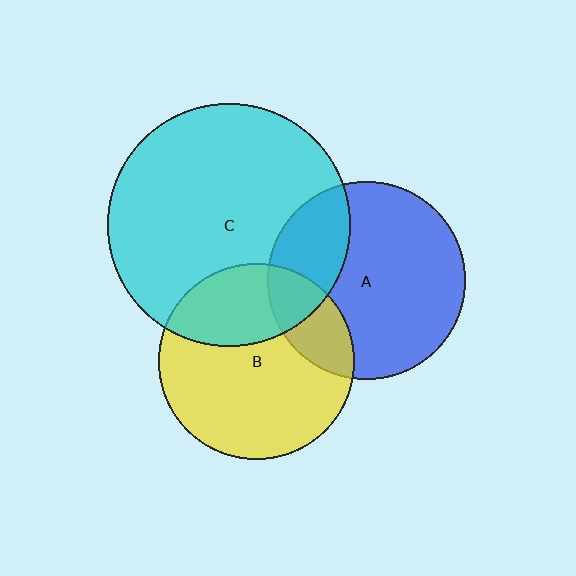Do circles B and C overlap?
Yes.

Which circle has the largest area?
Circle C (cyan).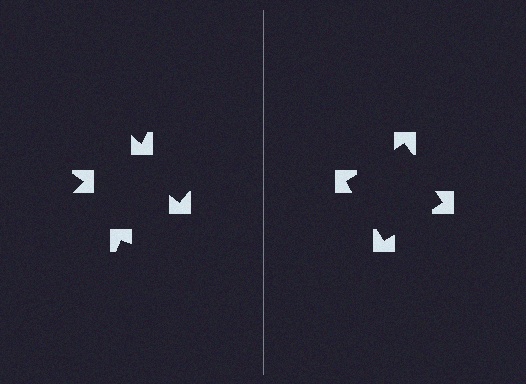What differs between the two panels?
The notched squares are positioned identically on both sides; only the wedge orientations differ. On the right they align to a square; on the left they are misaligned.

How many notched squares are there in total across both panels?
8 — 4 on each side.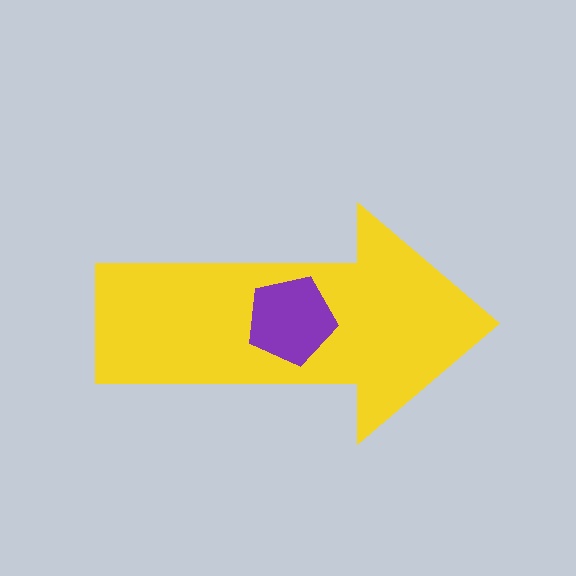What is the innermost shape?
The purple pentagon.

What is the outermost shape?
The yellow arrow.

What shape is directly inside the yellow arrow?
The purple pentagon.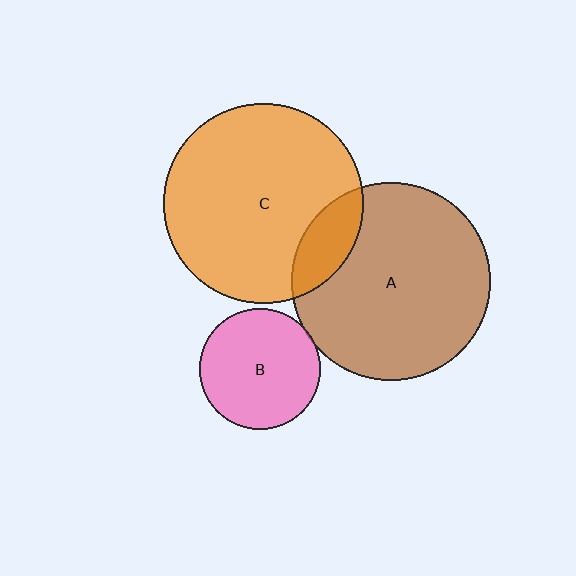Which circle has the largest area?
Circle C (orange).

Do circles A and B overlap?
Yes.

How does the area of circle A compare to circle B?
Approximately 2.7 times.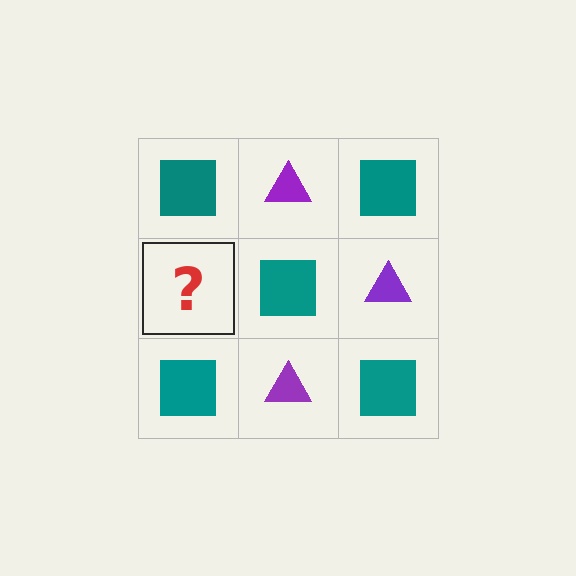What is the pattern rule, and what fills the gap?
The rule is that it alternates teal square and purple triangle in a checkerboard pattern. The gap should be filled with a purple triangle.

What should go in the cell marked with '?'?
The missing cell should contain a purple triangle.